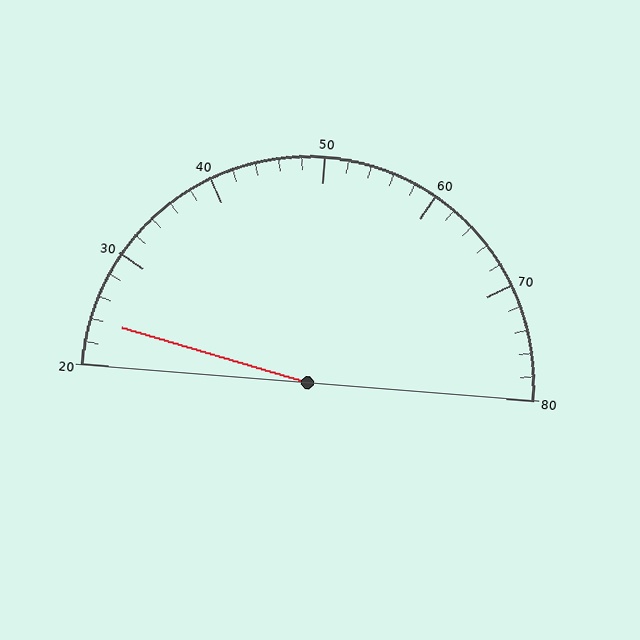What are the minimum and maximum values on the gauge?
The gauge ranges from 20 to 80.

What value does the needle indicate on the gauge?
The needle indicates approximately 24.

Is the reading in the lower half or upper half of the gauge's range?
The reading is in the lower half of the range (20 to 80).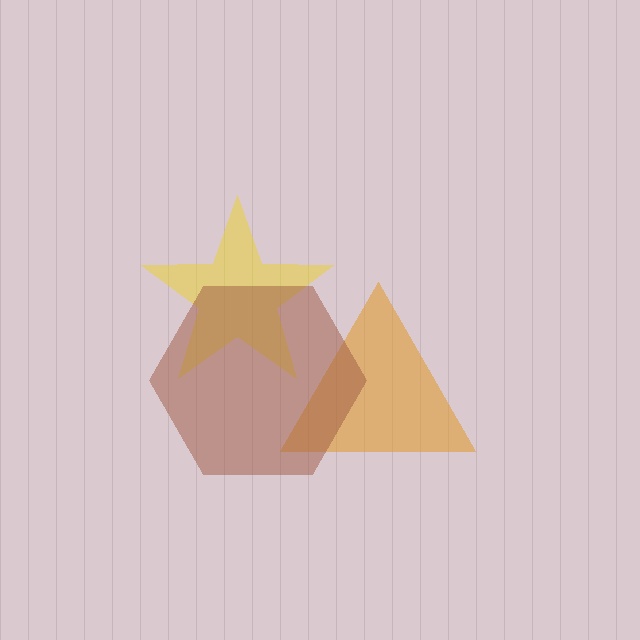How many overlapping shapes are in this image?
There are 3 overlapping shapes in the image.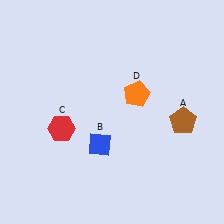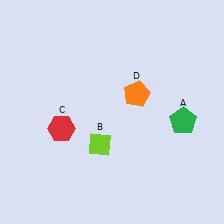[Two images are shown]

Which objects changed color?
A changed from brown to green. B changed from blue to lime.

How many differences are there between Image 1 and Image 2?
There are 2 differences between the two images.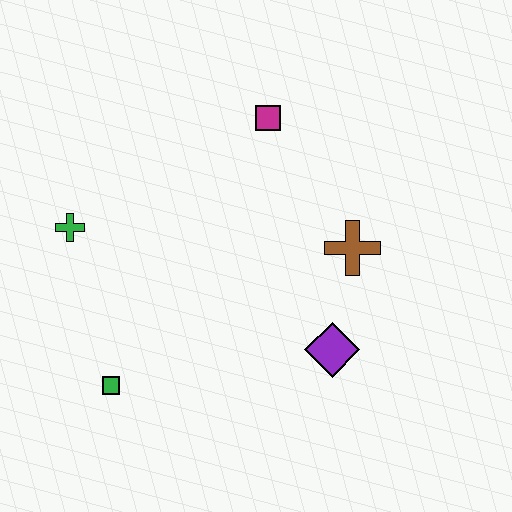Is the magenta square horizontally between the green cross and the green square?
No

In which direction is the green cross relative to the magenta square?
The green cross is to the left of the magenta square.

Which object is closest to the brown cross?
The purple diamond is closest to the brown cross.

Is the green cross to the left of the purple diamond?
Yes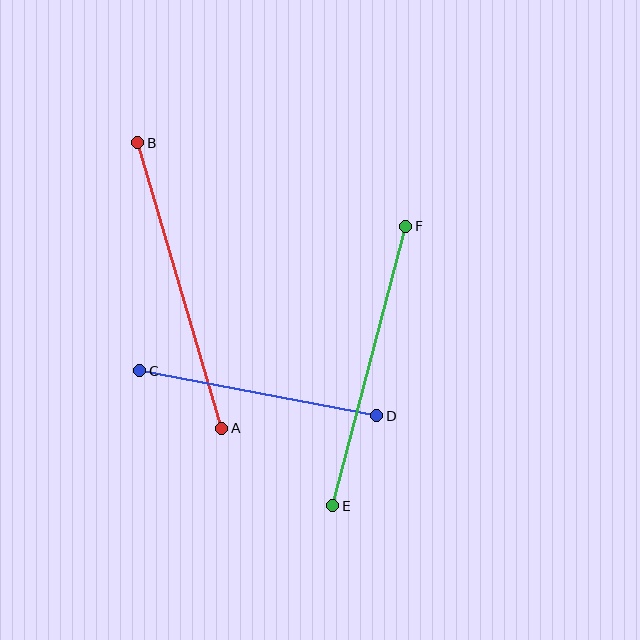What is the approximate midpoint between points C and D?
The midpoint is at approximately (258, 393) pixels.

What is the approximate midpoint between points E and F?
The midpoint is at approximately (369, 366) pixels.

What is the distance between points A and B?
The distance is approximately 298 pixels.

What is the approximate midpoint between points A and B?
The midpoint is at approximately (180, 286) pixels.